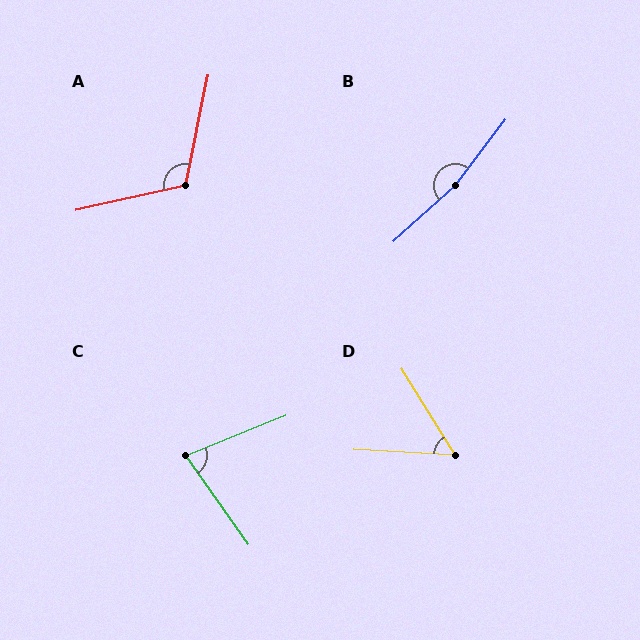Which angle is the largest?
B, at approximately 170 degrees.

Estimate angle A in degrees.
Approximately 114 degrees.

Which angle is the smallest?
D, at approximately 55 degrees.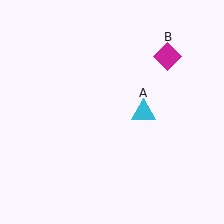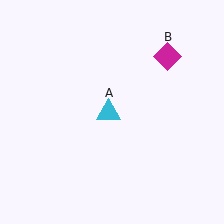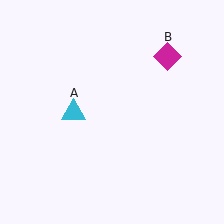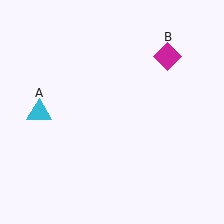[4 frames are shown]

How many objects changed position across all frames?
1 object changed position: cyan triangle (object A).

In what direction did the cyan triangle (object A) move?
The cyan triangle (object A) moved left.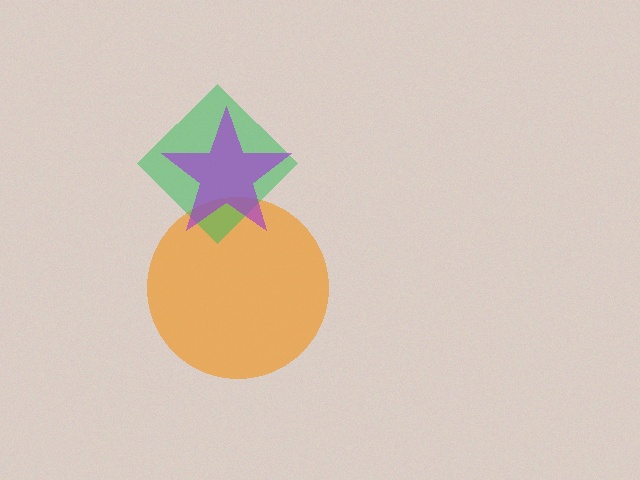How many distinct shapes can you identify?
There are 3 distinct shapes: an orange circle, a green diamond, a purple star.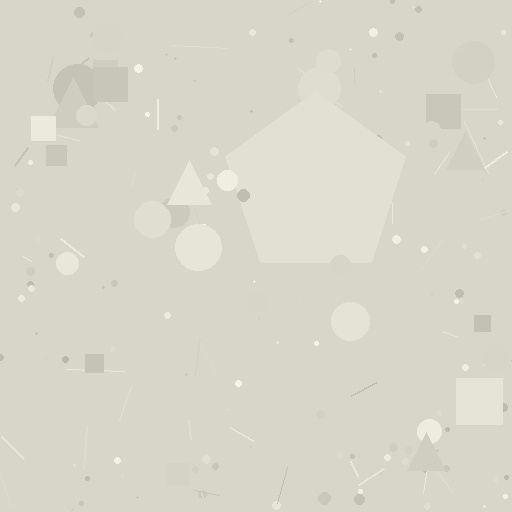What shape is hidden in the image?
A pentagon is hidden in the image.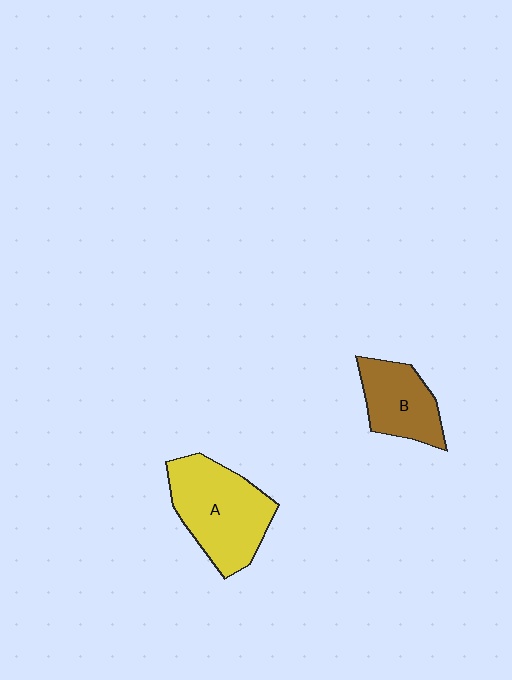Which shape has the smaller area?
Shape B (brown).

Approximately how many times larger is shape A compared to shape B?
Approximately 1.6 times.